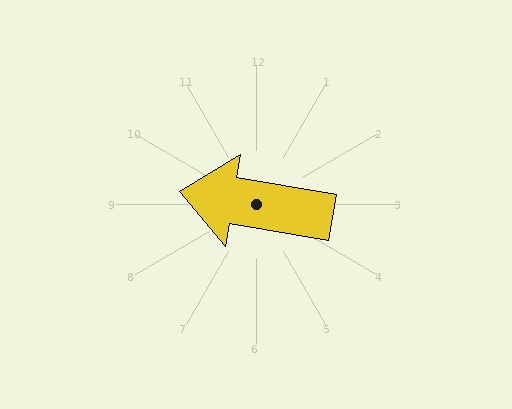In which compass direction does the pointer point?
West.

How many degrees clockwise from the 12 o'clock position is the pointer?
Approximately 280 degrees.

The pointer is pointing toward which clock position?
Roughly 9 o'clock.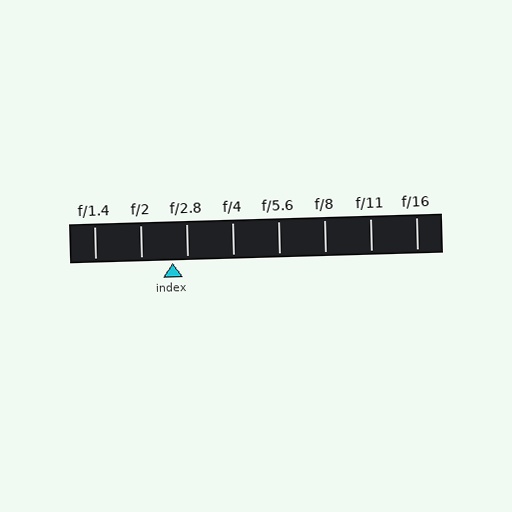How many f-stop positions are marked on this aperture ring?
There are 8 f-stop positions marked.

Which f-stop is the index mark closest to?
The index mark is closest to f/2.8.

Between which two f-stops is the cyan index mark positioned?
The index mark is between f/2 and f/2.8.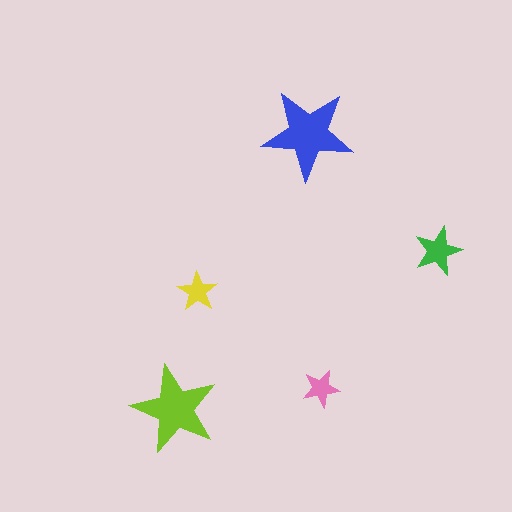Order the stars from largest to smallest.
the blue one, the lime one, the green one, the yellow one, the pink one.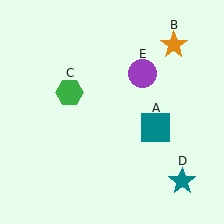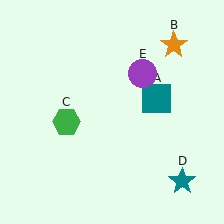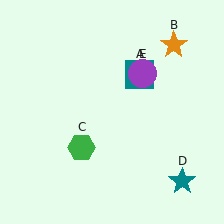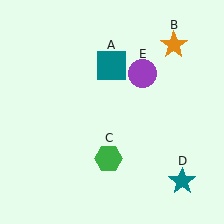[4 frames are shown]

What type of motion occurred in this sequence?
The teal square (object A), green hexagon (object C) rotated counterclockwise around the center of the scene.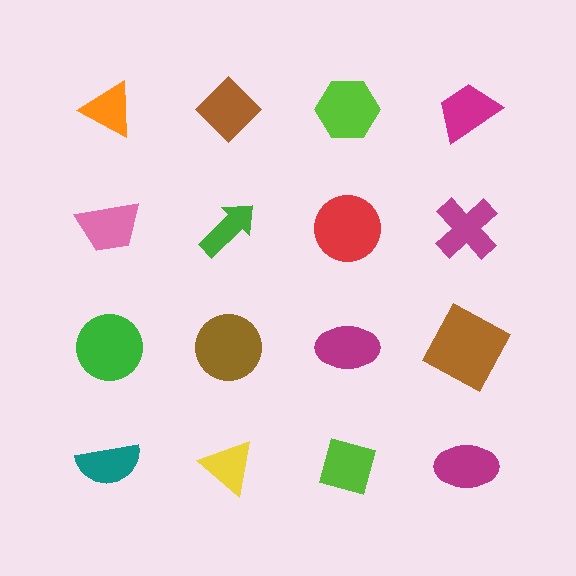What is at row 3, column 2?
A brown circle.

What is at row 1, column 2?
A brown diamond.